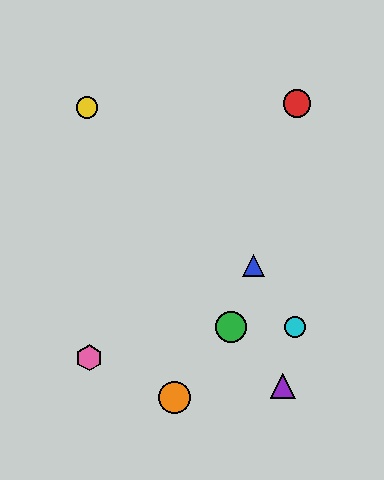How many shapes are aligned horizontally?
2 shapes (the green circle, the cyan circle) are aligned horizontally.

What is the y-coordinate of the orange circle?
The orange circle is at y≈398.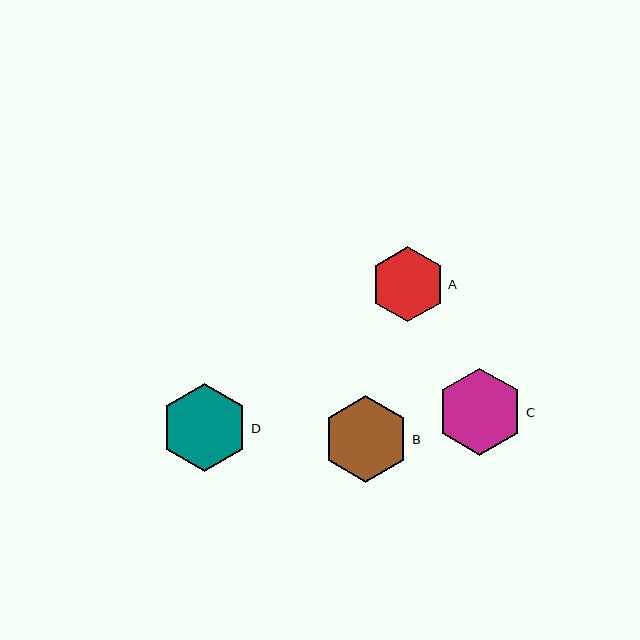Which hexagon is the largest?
Hexagon D is the largest with a size of approximately 88 pixels.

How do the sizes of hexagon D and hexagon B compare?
Hexagon D and hexagon B are approximately the same size.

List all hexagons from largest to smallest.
From largest to smallest: D, C, B, A.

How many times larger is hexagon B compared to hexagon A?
Hexagon B is approximately 1.2 times the size of hexagon A.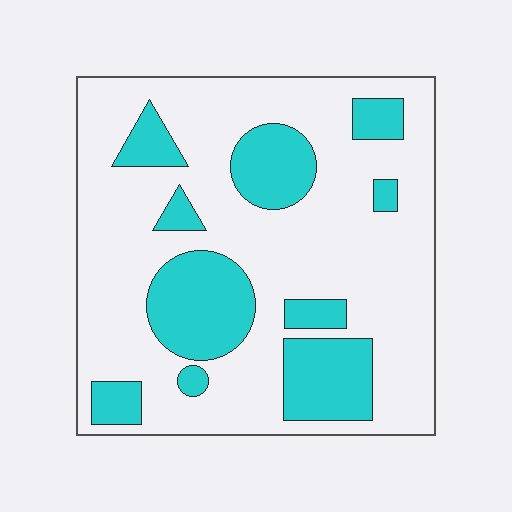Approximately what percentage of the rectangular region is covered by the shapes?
Approximately 25%.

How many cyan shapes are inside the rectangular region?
10.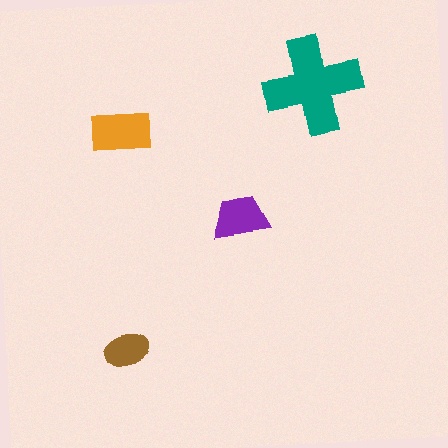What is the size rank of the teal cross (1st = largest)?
1st.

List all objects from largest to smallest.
The teal cross, the orange rectangle, the purple trapezoid, the brown ellipse.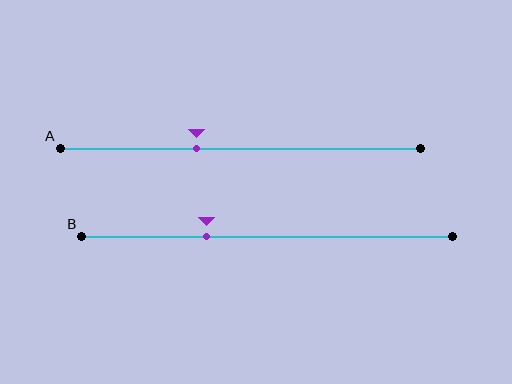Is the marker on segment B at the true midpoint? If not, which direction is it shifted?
No, the marker on segment B is shifted to the left by about 16% of the segment length.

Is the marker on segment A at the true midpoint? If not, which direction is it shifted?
No, the marker on segment A is shifted to the left by about 12% of the segment length.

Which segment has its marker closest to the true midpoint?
Segment A has its marker closest to the true midpoint.